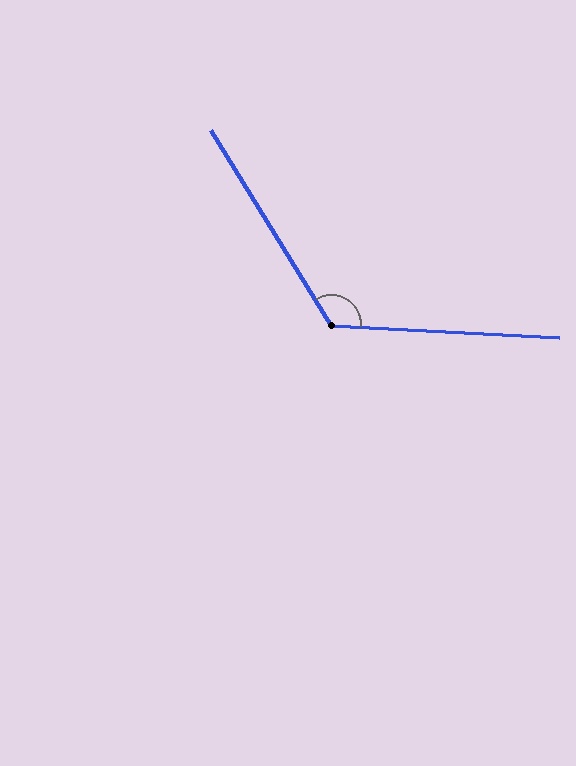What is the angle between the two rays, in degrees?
Approximately 125 degrees.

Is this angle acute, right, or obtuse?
It is obtuse.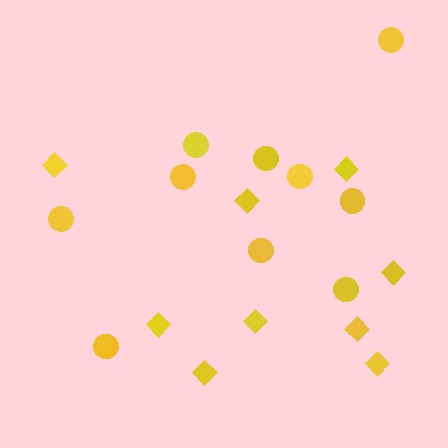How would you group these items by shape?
There are 2 groups: one group of circles (10) and one group of diamonds (9).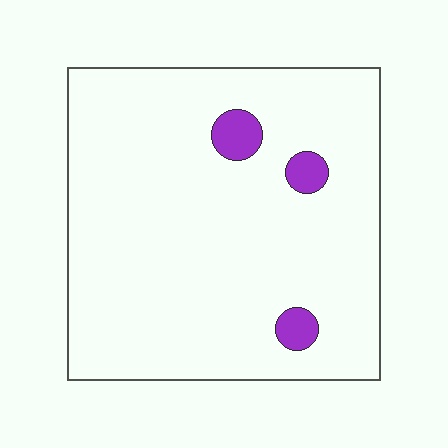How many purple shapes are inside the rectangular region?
3.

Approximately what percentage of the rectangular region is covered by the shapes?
Approximately 5%.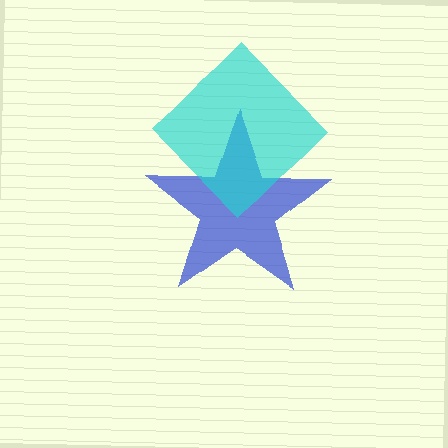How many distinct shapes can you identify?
There are 2 distinct shapes: a blue star, a cyan diamond.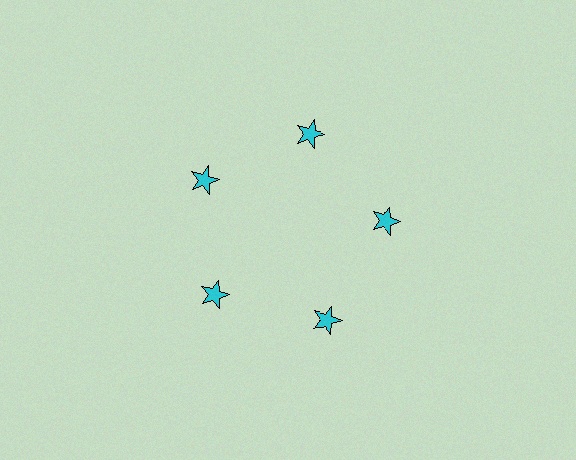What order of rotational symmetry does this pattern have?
This pattern has 5-fold rotational symmetry.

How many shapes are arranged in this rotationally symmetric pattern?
There are 5 shapes, arranged in 5 groups of 1.